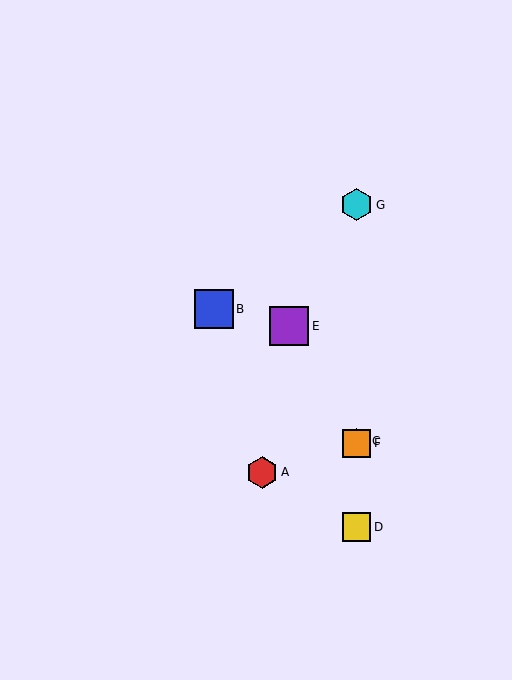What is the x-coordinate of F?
Object F is at x≈356.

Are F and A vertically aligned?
No, F is at x≈356 and A is at x≈262.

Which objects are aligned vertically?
Objects C, D, F, G are aligned vertically.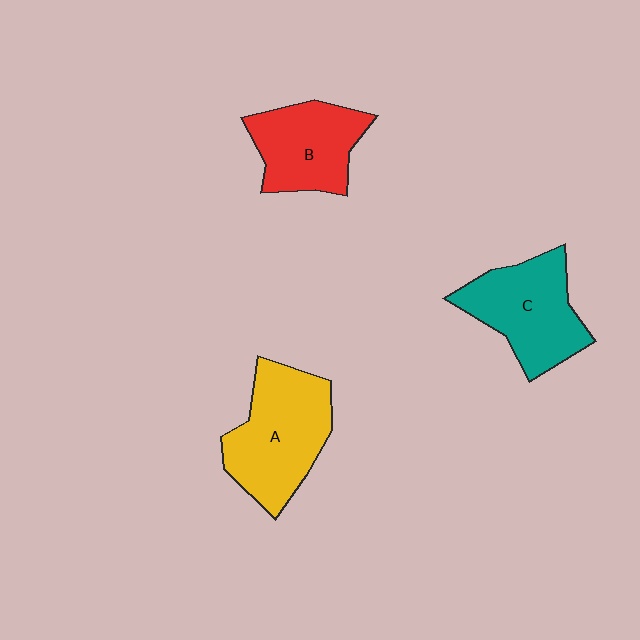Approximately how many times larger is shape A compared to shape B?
Approximately 1.3 times.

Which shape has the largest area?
Shape A (yellow).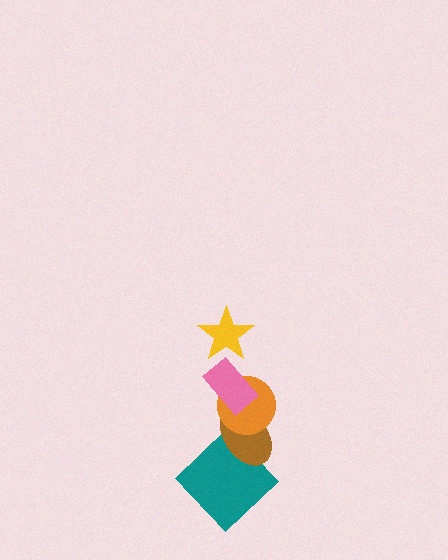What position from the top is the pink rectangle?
The pink rectangle is 2nd from the top.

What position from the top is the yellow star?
The yellow star is 1st from the top.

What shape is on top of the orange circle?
The pink rectangle is on top of the orange circle.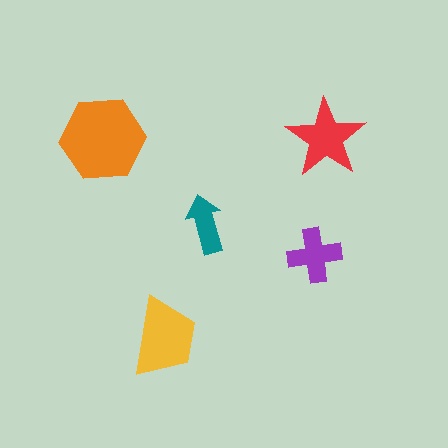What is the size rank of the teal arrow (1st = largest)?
5th.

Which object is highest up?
The red star is topmost.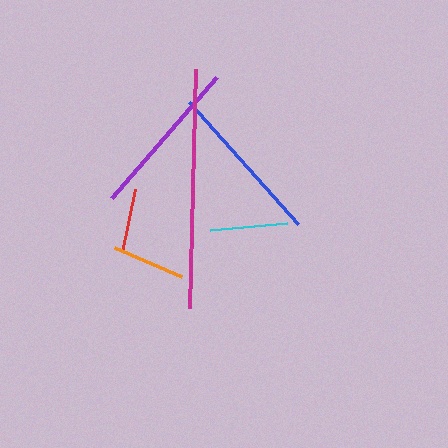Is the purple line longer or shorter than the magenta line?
The magenta line is longer than the purple line.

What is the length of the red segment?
The red segment is approximately 64 pixels long.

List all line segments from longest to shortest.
From longest to shortest: magenta, blue, purple, cyan, orange, red.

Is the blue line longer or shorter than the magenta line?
The magenta line is longer than the blue line.